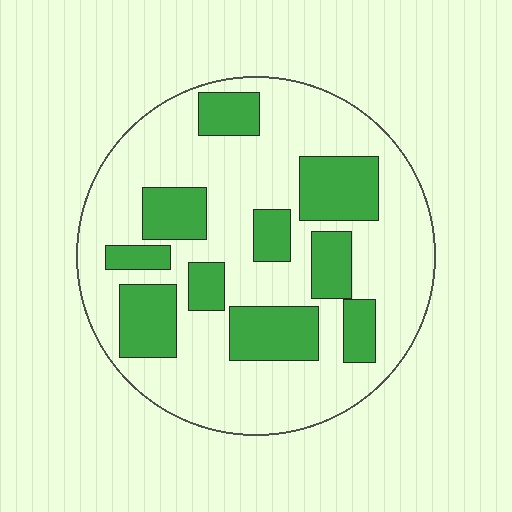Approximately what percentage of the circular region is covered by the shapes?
Approximately 30%.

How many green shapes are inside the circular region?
10.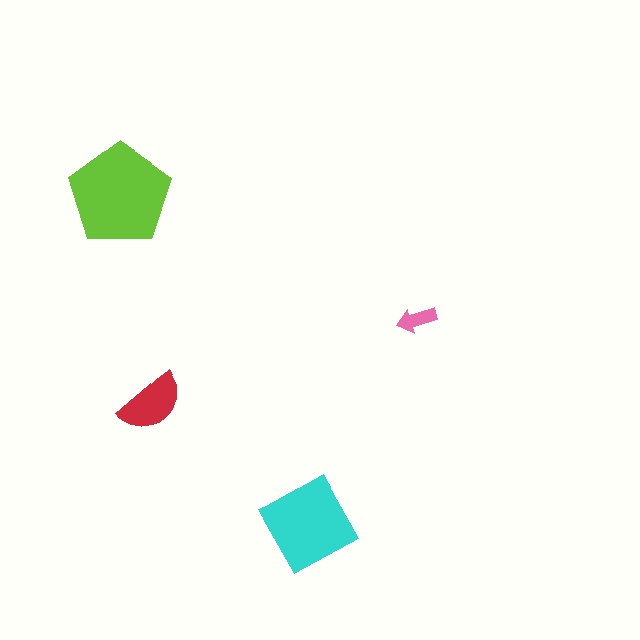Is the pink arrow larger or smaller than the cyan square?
Smaller.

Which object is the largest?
The lime pentagon.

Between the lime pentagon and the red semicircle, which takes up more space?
The lime pentagon.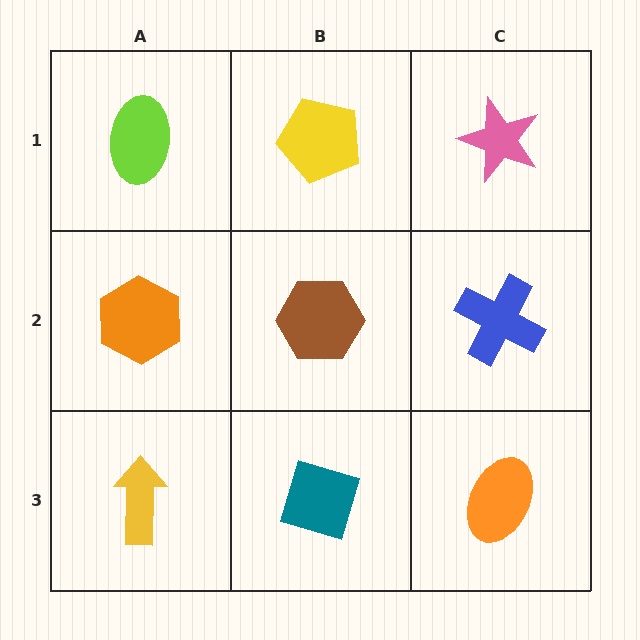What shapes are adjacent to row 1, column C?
A blue cross (row 2, column C), a yellow pentagon (row 1, column B).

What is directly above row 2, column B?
A yellow pentagon.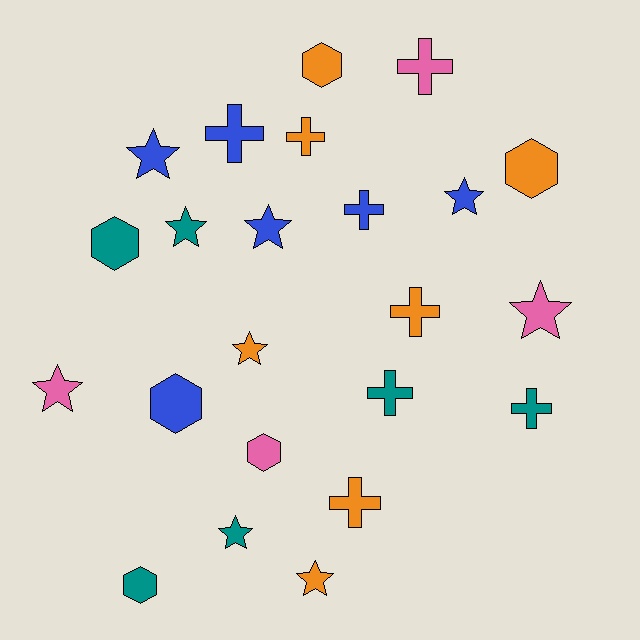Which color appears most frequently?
Orange, with 7 objects.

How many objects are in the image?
There are 23 objects.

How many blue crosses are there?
There are 2 blue crosses.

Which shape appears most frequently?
Star, with 9 objects.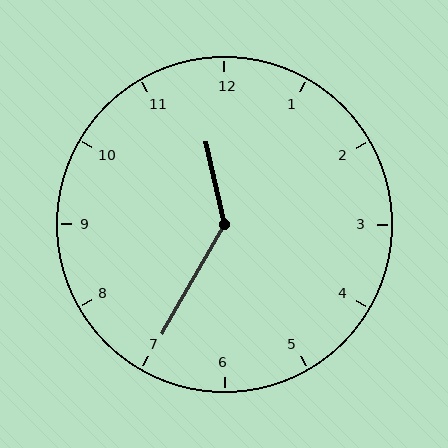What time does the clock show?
11:35.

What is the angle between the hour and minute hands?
Approximately 138 degrees.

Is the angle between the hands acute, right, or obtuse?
It is obtuse.